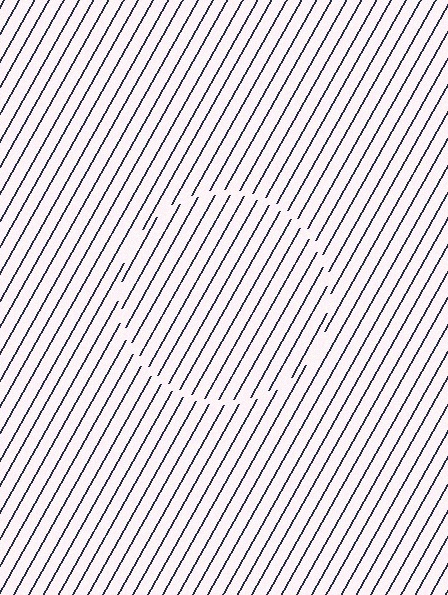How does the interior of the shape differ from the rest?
The interior of the shape contains the same grating, shifted by half a period — the contour is defined by the phase discontinuity where line-ends from the inner and outer gratings abut.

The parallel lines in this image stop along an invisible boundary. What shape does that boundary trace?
An illusory circle. The interior of the shape contains the same grating, shifted by half a period — the contour is defined by the phase discontinuity where line-ends from the inner and outer gratings abut.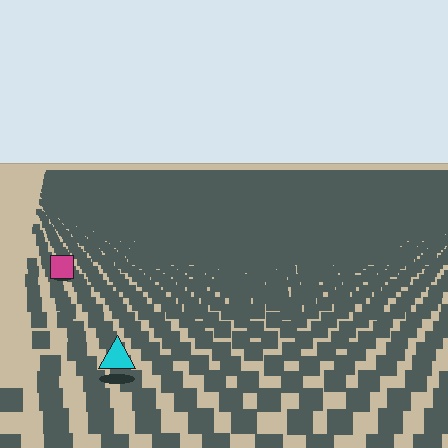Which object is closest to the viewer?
The cyan triangle is closest. The texture marks near it are larger and more spread out.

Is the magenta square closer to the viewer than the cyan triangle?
No. The cyan triangle is closer — you can tell from the texture gradient: the ground texture is coarser near it.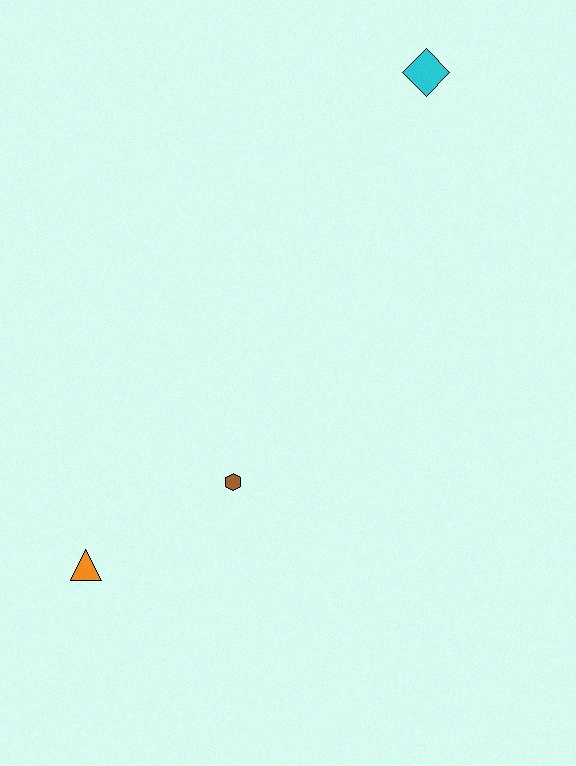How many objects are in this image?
There are 3 objects.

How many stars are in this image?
There are no stars.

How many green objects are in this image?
There are no green objects.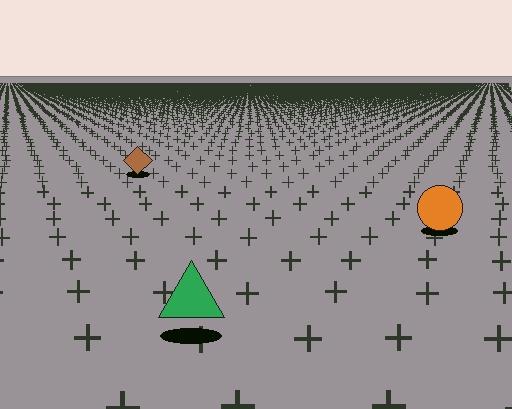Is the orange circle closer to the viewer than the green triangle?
No. The green triangle is closer — you can tell from the texture gradient: the ground texture is coarser near it.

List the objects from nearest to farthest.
From nearest to farthest: the green triangle, the orange circle, the brown diamond.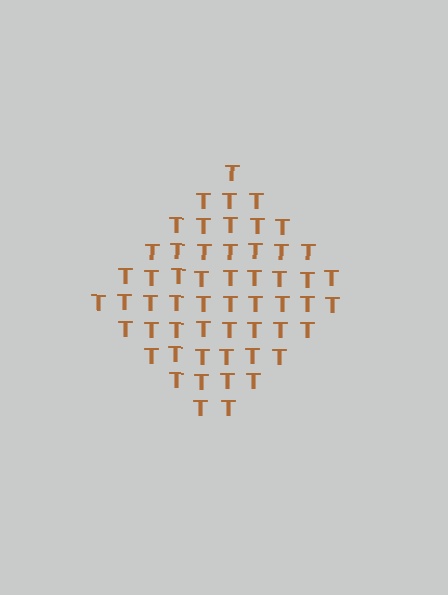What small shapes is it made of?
It is made of small letter T's.